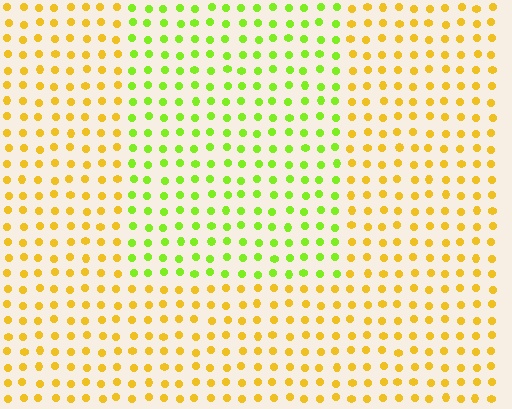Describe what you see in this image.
The image is filled with small yellow elements in a uniform arrangement. A rectangle-shaped region is visible where the elements are tinted to a slightly different hue, forming a subtle color boundary.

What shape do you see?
I see a rectangle.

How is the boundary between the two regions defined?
The boundary is defined purely by a slight shift in hue (about 47 degrees). Spacing, size, and orientation are identical on both sides.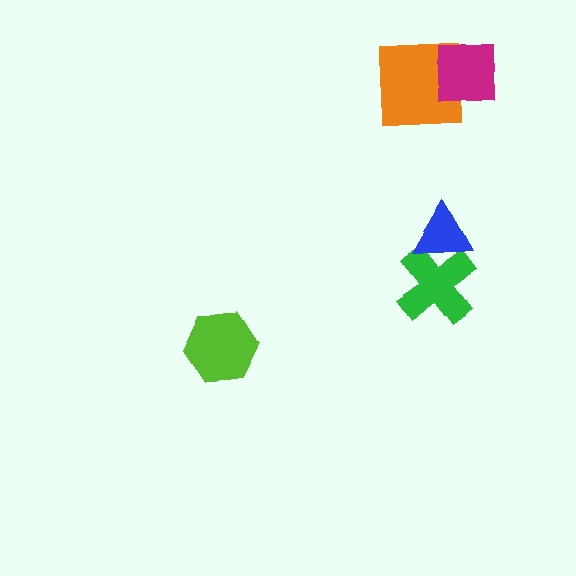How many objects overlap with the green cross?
1 object overlaps with the green cross.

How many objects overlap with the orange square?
1 object overlaps with the orange square.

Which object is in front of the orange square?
The magenta square is in front of the orange square.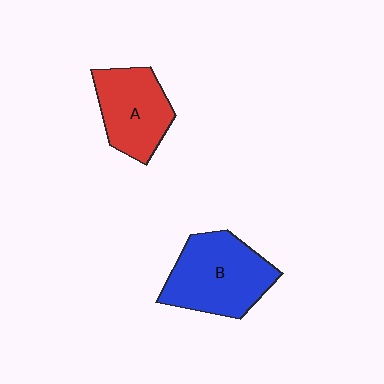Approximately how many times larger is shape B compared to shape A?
Approximately 1.3 times.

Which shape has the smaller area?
Shape A (red).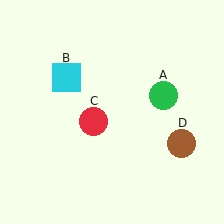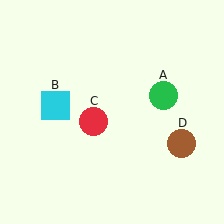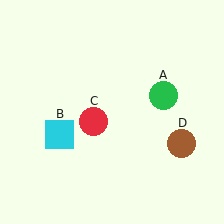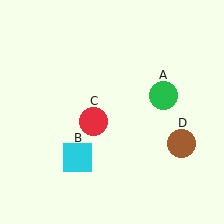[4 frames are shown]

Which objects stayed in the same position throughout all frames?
Green circle (object A) and red circle (object C) and brown circle (object D) remained stationary.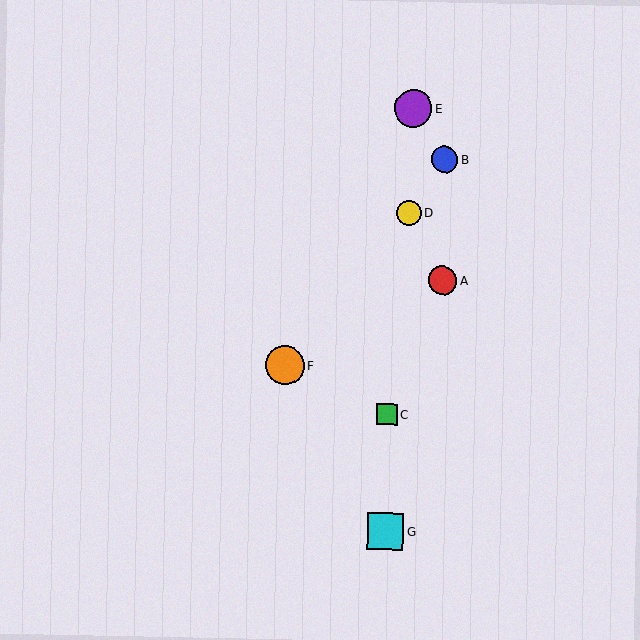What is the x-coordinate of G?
Object G is at x≈385.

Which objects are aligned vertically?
Objects A, B are aligned vertically.